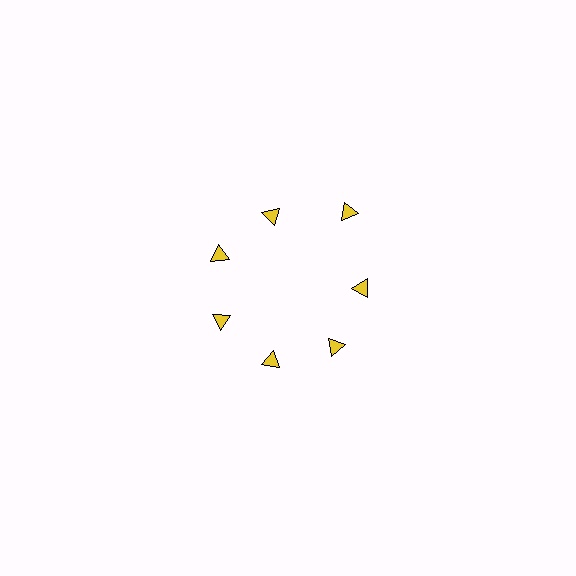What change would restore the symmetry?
The symmetry would be restored by moving it inward, back onto the ring so that all 7 triangles sit at equal angles and equal distance from the center.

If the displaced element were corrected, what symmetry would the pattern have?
It would have 7-fold rotational symmetry — the pattern would map onto itself every 51 degrees.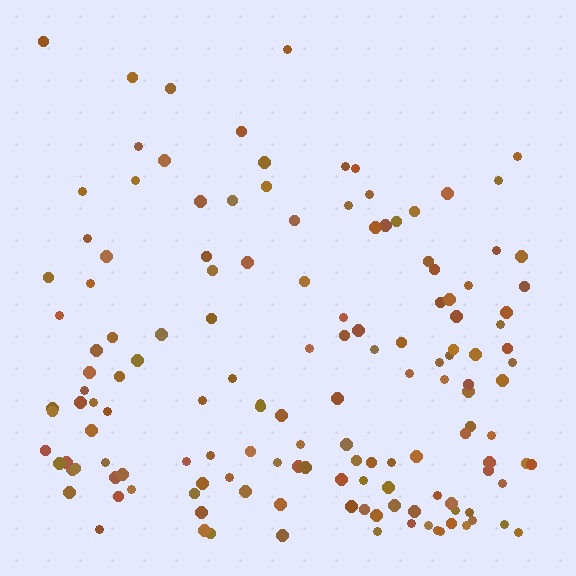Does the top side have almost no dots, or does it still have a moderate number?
Still a moderate number, just noticeably fewer than the bottom.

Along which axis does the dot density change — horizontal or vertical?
Vertical.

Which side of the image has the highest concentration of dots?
The bottom.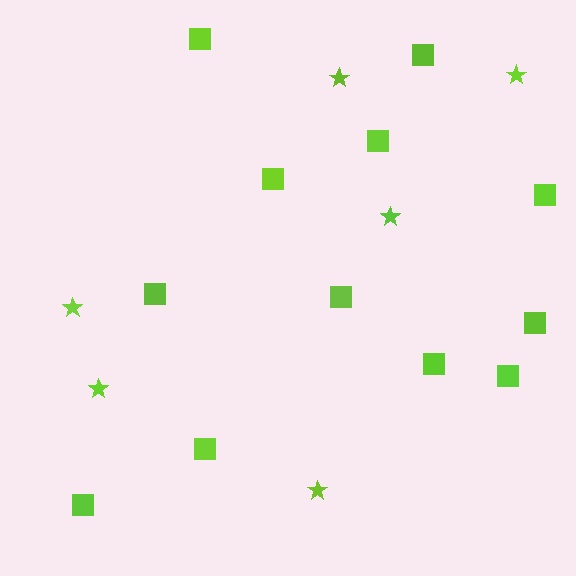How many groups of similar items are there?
There are 2 groups: one group of stars (6) and one group of squares (12).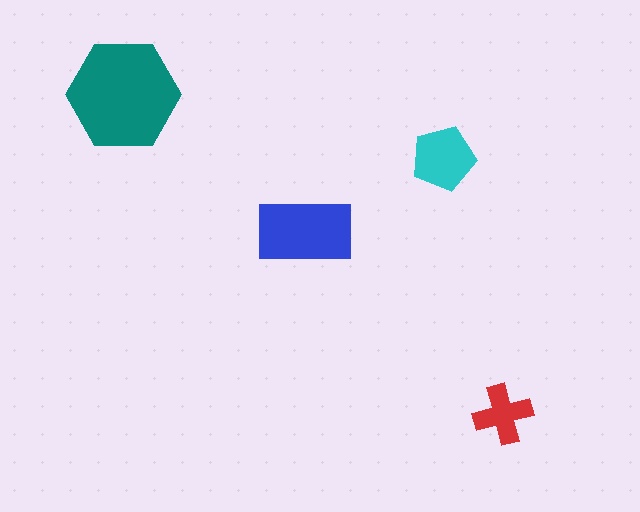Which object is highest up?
The teal hexagon is topmost.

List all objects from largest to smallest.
The teal hexagon, the blue rectangle, the cyan pentagon, the red cross.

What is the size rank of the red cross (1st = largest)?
4th.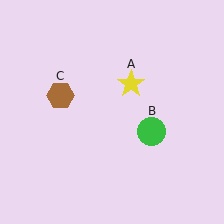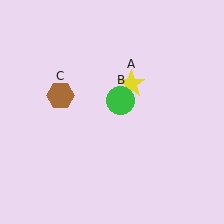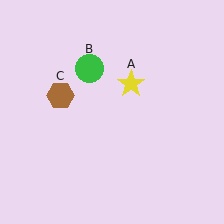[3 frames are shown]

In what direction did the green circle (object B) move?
The green circle (object B) moved up and to the left.